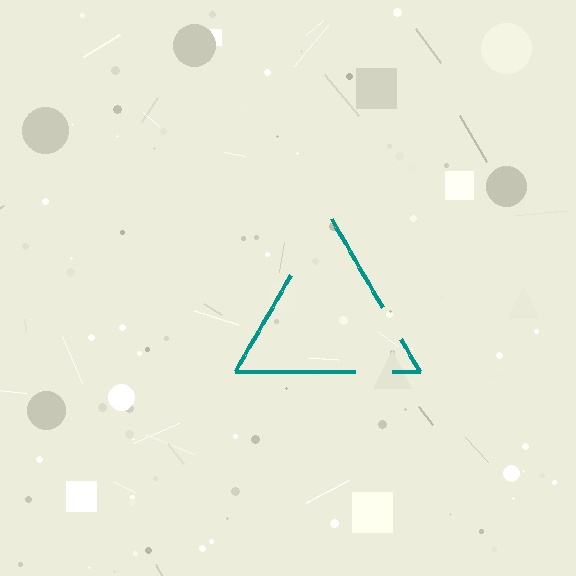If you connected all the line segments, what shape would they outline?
They would outline a triangle.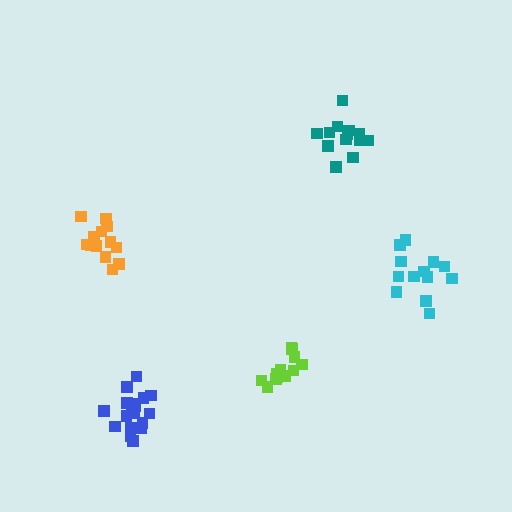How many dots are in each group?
Group 1: 14 dots, Group 2: 13 dots, Group 3: 13 dots, Group 4: 18 dots, Group 5: 13 dots (71 total).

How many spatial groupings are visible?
There are 5 spatial groupings.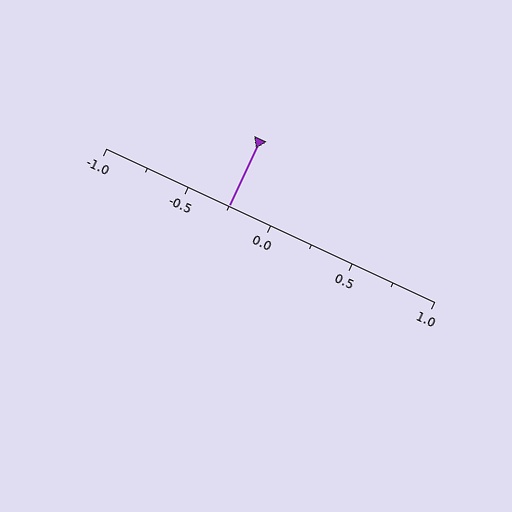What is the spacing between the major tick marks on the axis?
The major ticks are spaced 0.5 apart.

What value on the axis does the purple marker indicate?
The marker indicates approximately -0.25.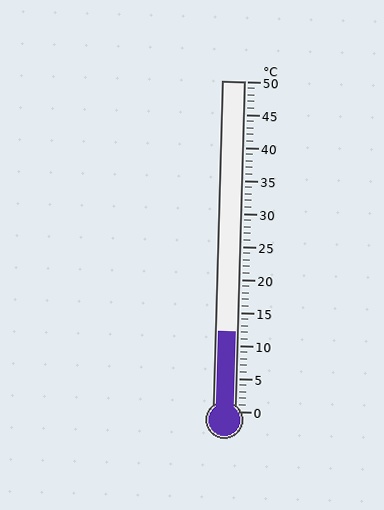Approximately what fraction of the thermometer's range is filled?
The thermometer is filled to approximately 25% of its range.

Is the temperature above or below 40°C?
The temperature is below 40°C.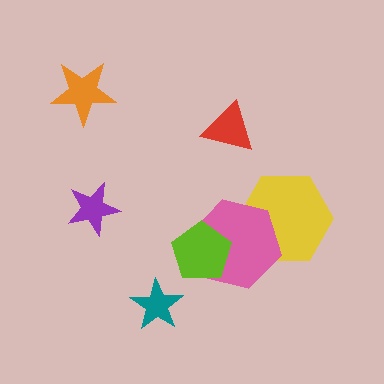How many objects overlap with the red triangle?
0 objects overlap with the red triangle.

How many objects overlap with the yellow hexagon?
1 object overlaps with the yellow hexagon.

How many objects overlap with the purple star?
0 objects overlap with the purple star.